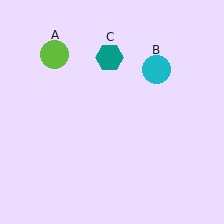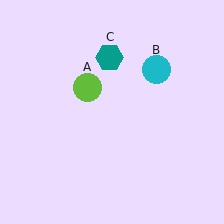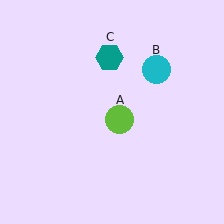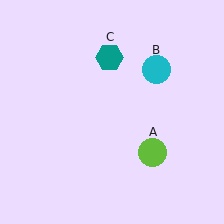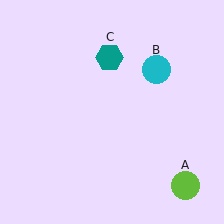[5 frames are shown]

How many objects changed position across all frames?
1 object changed position: lime circle (object A).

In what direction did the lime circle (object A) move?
The lime circle (object A) moved down and to the right.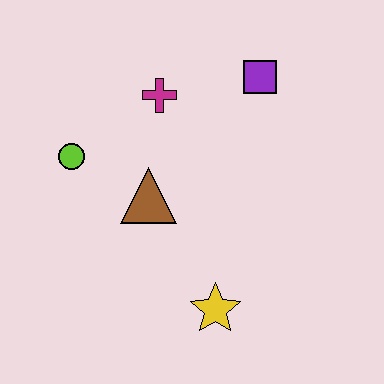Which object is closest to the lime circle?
The brown triangle is closest to the lime circle.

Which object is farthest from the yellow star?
The purple square is farthest from the yellow star.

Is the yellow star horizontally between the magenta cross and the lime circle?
No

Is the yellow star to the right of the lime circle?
Yes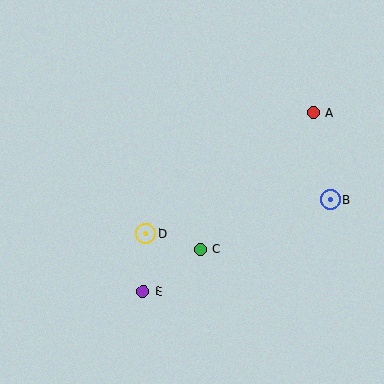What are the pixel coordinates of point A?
Point A is at (314, 113).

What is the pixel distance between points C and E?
The distance between C and E is 71 pixels.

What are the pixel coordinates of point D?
Point D is at (146, 234).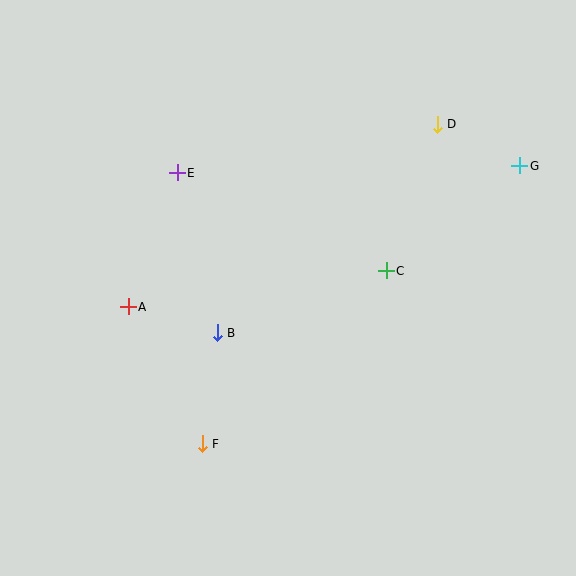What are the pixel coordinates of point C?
Point C is at (386, 271).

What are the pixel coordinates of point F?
Point F is at (202, 444).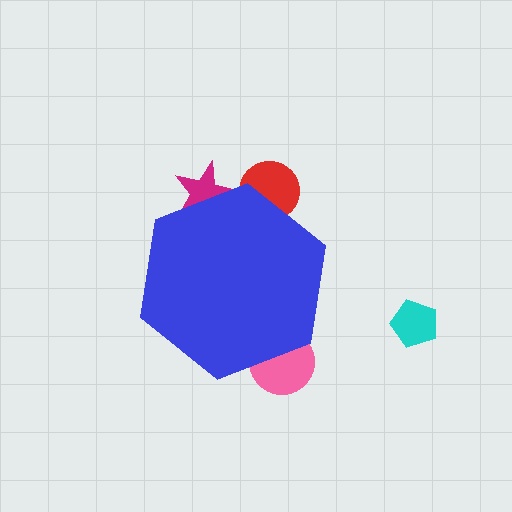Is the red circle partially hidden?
Yes, the red circle is partially hidden behind the blue hexagon.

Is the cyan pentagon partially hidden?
No, the cyan pentagon is fully visible.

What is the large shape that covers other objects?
A blue hexagon.